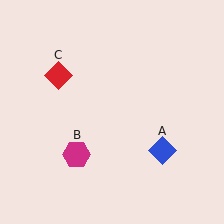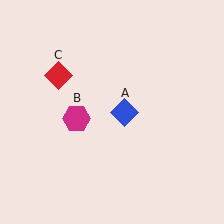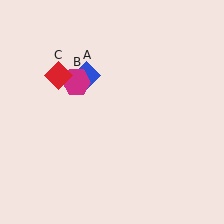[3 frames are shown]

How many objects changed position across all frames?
2 objects changed position: blue diamond (object A), magenta hexagon (object B).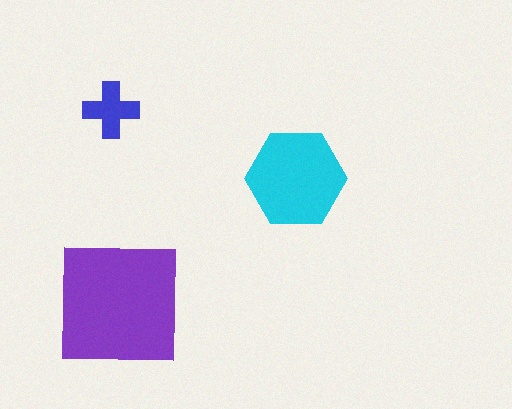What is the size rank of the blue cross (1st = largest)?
3rd.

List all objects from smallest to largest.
The blue cross, the cyan hexagon, the purple square.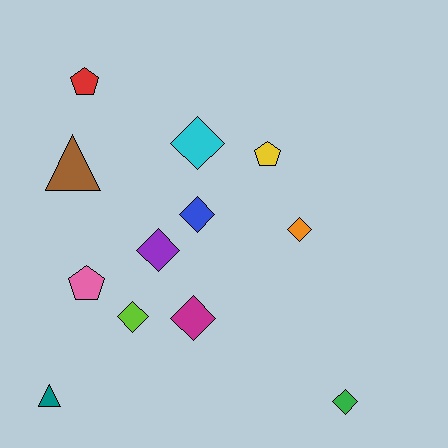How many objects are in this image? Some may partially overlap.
There are 12 objects.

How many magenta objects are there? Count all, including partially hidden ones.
There is 1 magenta object.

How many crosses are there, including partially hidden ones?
There are no crosses.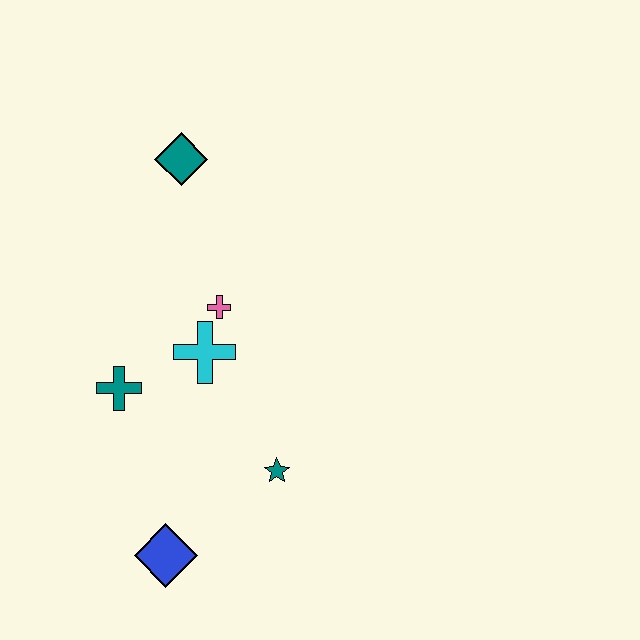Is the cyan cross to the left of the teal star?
Yes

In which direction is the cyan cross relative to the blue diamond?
The cyan cross is above the blue diamond.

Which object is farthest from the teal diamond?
The blue diamond is farthest from the teal diamond.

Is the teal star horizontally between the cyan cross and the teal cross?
No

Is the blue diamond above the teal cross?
No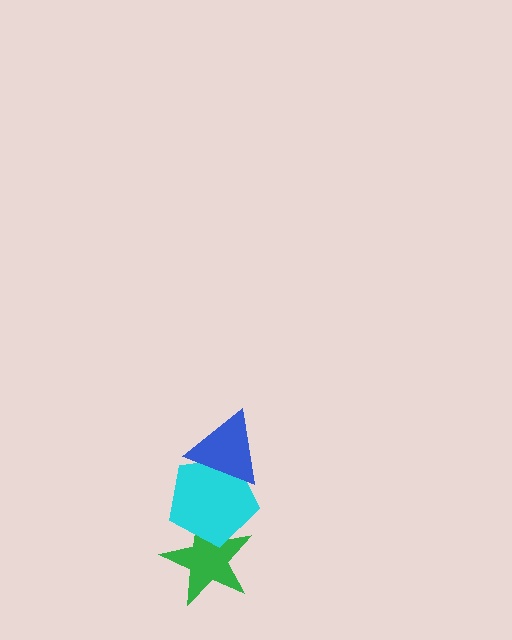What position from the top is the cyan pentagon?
The cyan pentagon is 2nd from the top.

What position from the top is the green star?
The green star is 3rd from the top.